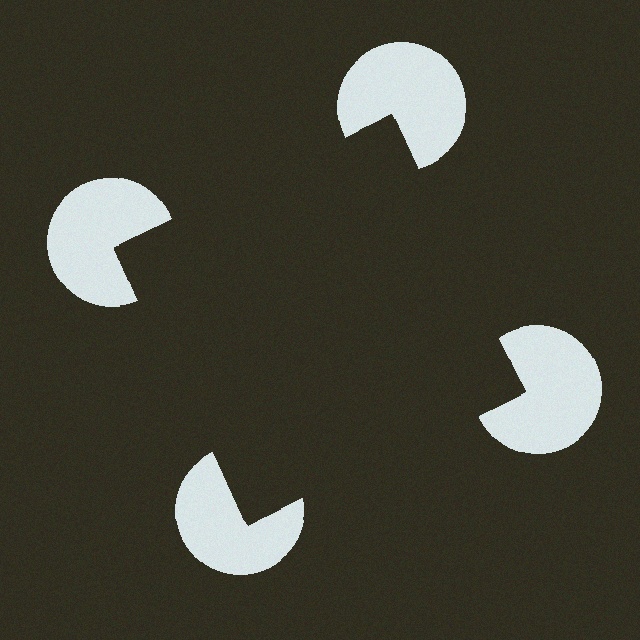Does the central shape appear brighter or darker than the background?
It typically appears slightly darker than the background, even though no actual brightness change is drawn.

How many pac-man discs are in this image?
There are 4 — one at each vertex of the illusory square.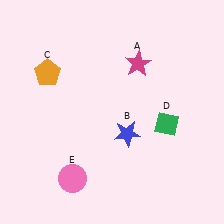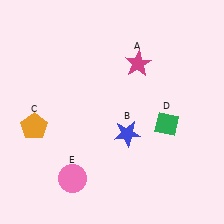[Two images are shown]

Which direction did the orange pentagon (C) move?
The orange pentagon (C) moved down.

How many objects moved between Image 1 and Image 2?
1 object moved between the two images.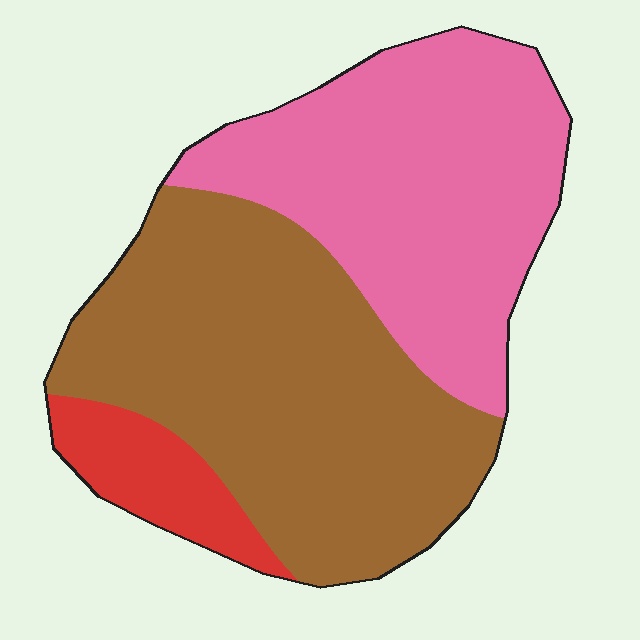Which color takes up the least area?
Red, at roughly 10%.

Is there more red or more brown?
Brown.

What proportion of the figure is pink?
Pink takes up between a third and a half of the figure.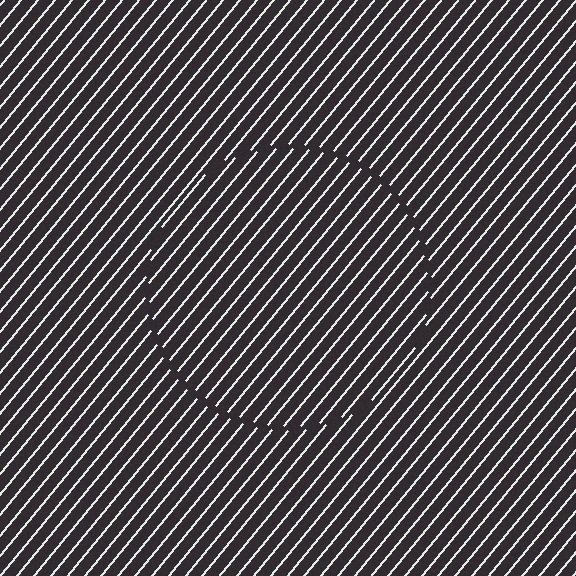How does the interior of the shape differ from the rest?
The interior of the shape contains the same grating, shifted by half a period — the contour is defined by the phase discontinuity where line-ends from the inner and outer gratings abut.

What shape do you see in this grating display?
An illusory circle. The interior of the shape contains the same grating, shifted by half a period — the contour is defined by the phase discontinuity where line-ends from the inner and outer gratings abut.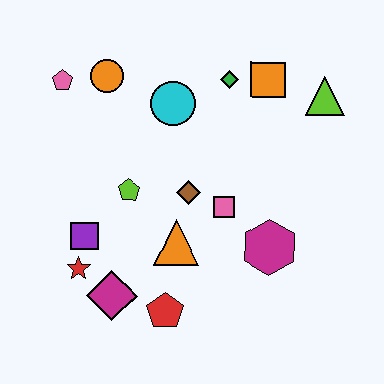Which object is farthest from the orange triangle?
The lime triangle is farthest from the orange triangle.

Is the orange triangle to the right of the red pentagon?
Yes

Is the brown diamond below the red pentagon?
No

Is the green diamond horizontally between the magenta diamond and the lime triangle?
Yes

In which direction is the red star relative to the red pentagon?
The red star is to the left of the red pentagon.